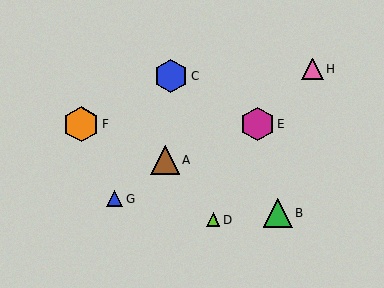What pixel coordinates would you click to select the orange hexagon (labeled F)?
Click at (81, 124) to select the orange hexagon F.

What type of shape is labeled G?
Shape G is a blue triangle.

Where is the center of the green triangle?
The center of the green triangle is at (278, 213).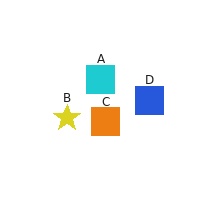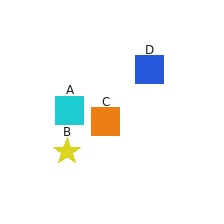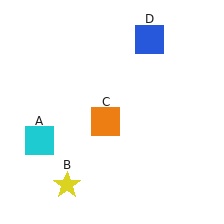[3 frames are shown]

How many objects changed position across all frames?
3 objects changed position: cyan square (object A), yellow star (object B), blue square (object D).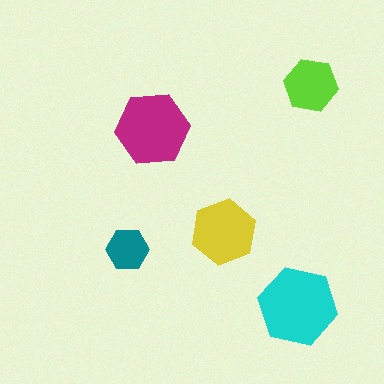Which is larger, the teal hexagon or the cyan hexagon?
The cyan one.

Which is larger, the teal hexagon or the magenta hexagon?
The magenta one.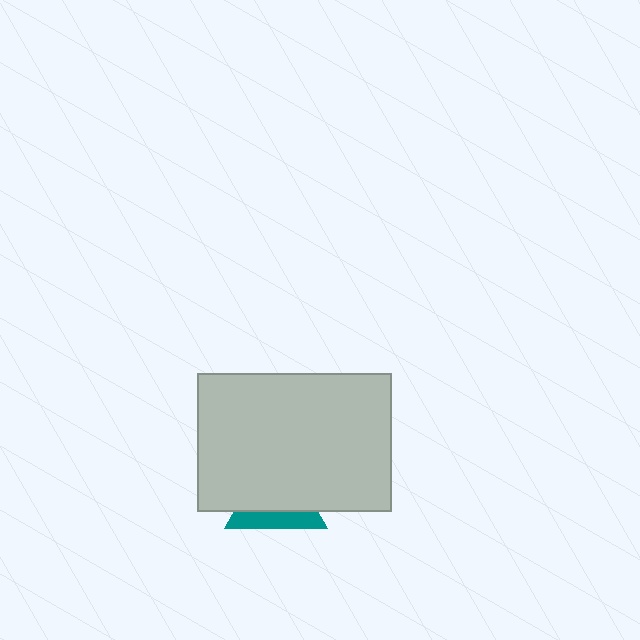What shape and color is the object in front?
The object in front is a light gray rectangle.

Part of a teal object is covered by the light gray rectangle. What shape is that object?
It is a triangle.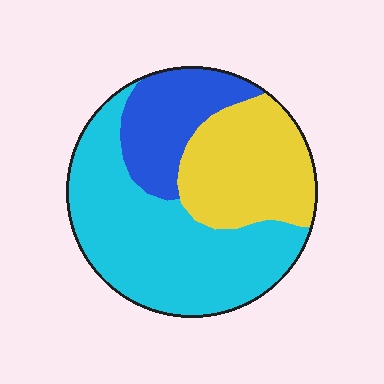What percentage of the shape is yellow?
Yellow covers 30% of the shape.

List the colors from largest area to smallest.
From largest to smallest: cyan, yellow, blue.